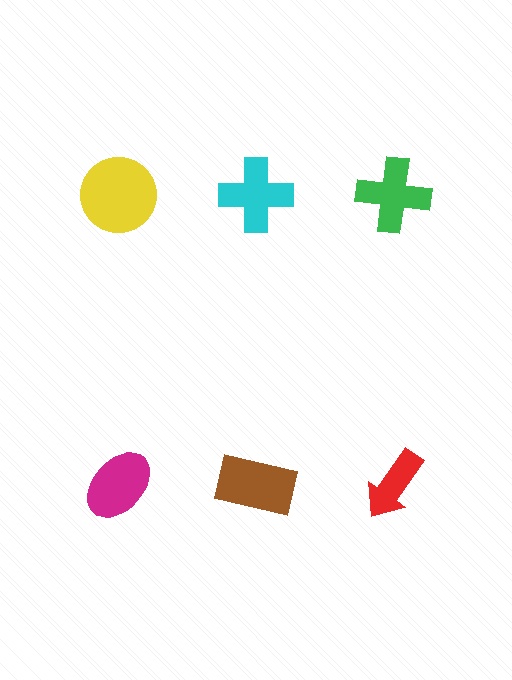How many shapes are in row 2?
3 shapes.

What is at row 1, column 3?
A green cross.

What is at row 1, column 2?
A cyan cross.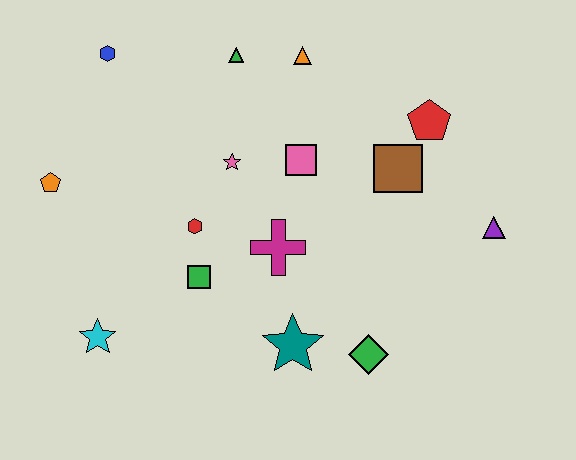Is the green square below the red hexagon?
Yes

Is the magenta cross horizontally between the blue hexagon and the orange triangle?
Yes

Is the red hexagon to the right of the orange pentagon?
Yes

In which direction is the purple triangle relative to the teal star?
The purple triangle is to the right of the teal star.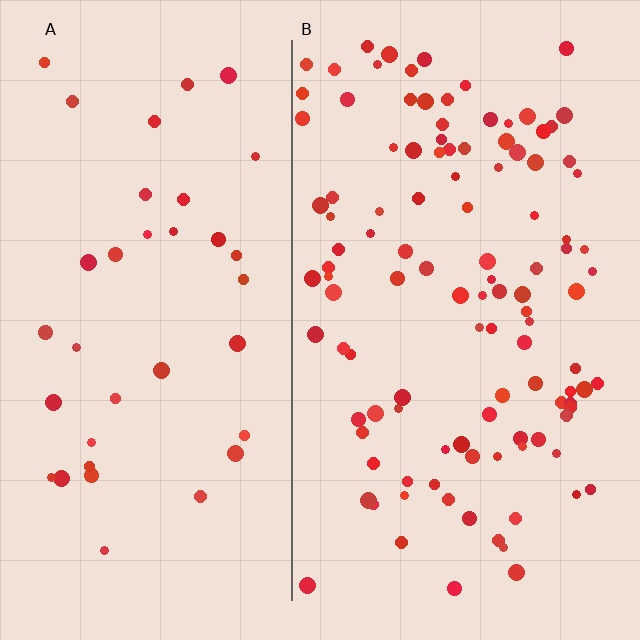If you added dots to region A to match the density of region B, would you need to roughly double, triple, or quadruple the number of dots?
Approximately triple.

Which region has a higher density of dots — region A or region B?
B (the right).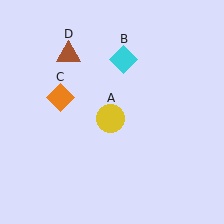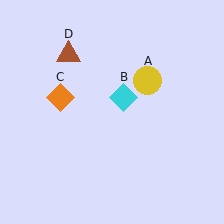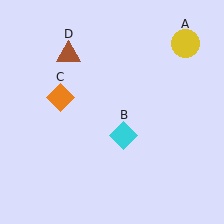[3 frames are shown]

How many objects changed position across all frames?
2 objects changed position: yellow circle (object A), cyan diamond (object B).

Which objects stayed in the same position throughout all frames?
Orange diamond (object C) and brown triangle (object D) remained stationary.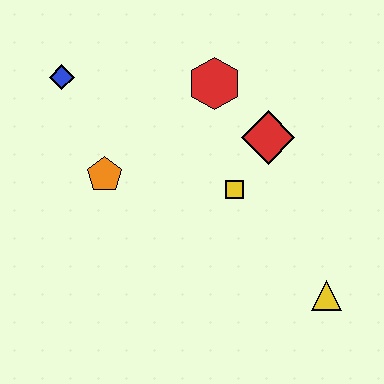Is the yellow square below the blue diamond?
Yes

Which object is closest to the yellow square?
The red diamond is closest to the yellow square.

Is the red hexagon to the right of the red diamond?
No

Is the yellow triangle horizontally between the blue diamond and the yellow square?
No